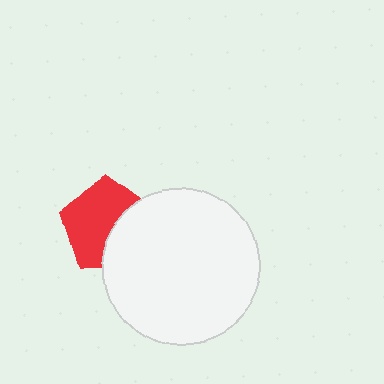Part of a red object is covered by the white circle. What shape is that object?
It is a pentagon.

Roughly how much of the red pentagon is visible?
About half of it is visible (roughly 62%).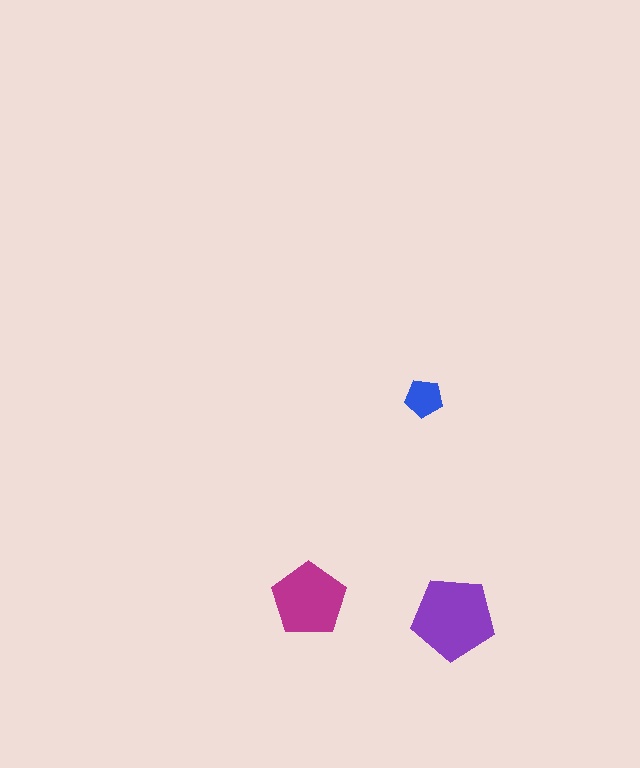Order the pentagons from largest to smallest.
the purple one, the magenta one, the blue one.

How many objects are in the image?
There are 3 objects in the image.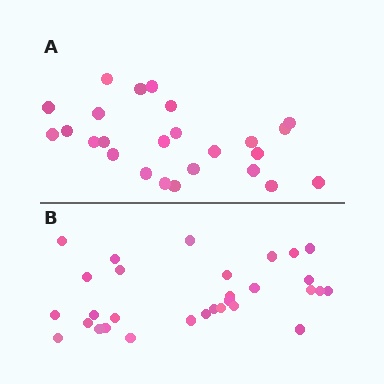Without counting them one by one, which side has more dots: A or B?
Region B (the bottom region) has more dots.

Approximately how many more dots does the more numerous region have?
Region B has about 5 more dots than region A.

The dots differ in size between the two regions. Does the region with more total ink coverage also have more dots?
No. Region A has more total ink coverage because its dots are larger, but region B actually contains more individual dots. Total area can be misleading — the number of items is what matters here.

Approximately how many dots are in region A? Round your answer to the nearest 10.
About 20 dots. (The exact count is 25, which rounds to 20.)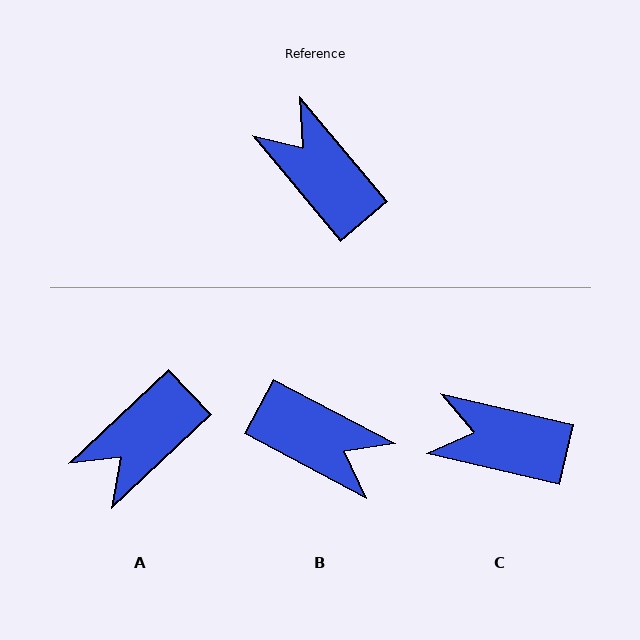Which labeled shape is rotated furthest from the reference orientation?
B, about 158 degrees away.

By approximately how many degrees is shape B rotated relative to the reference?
Approximately 158 degrees clockwise.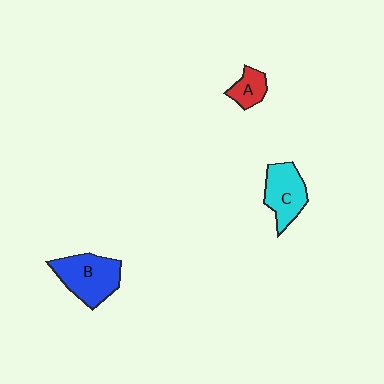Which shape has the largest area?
Shape B (blue).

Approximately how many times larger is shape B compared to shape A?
Approximately 2.3 times.